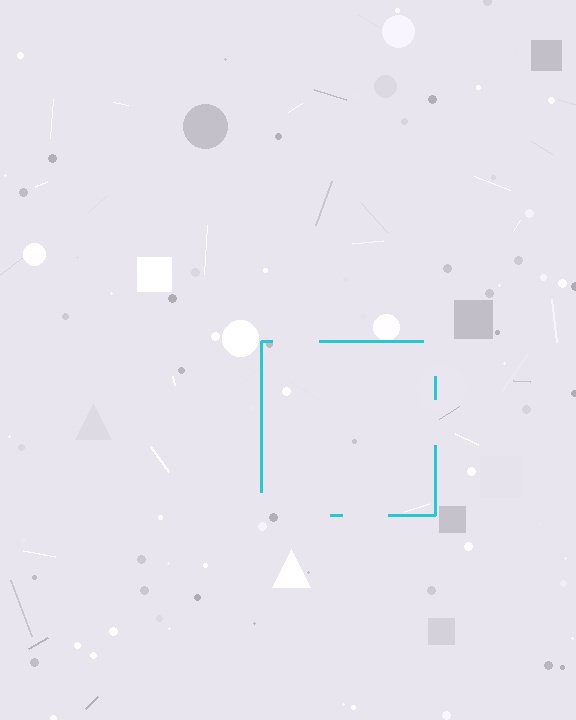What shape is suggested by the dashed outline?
The dashed outline suggests a square.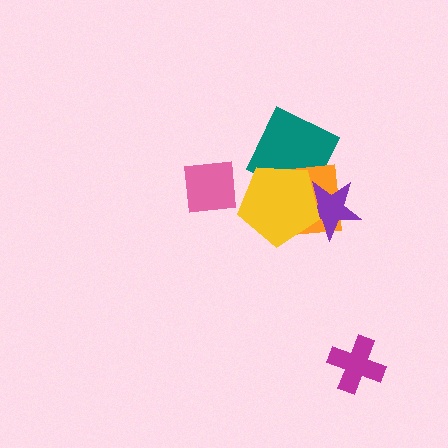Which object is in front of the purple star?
The yellow pentagon is in front of the purple star.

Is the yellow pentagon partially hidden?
No, no other shape covers it.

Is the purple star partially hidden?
Yes, it is partially covered by another shape.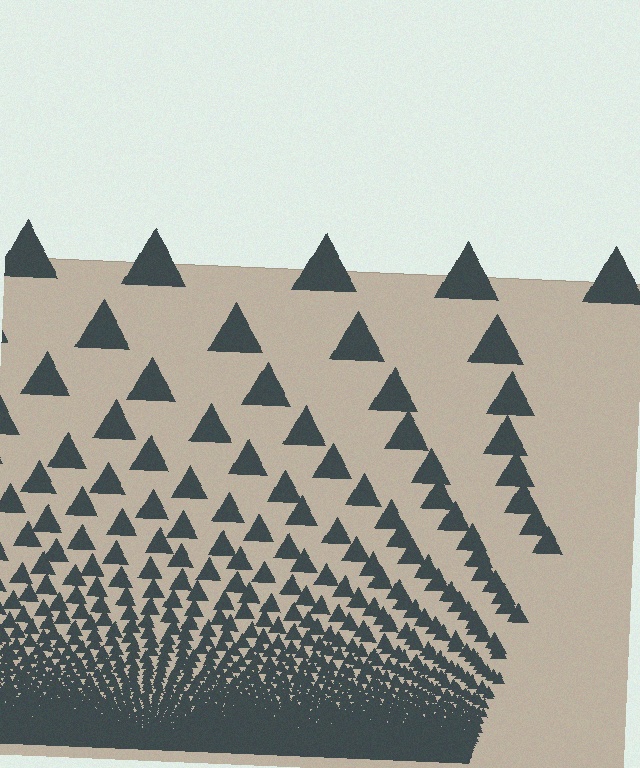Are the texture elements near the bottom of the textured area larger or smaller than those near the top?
Smaller. The gradient is inverted — elements near the bottom are smaller and denser.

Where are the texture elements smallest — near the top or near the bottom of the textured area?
Near the bottom.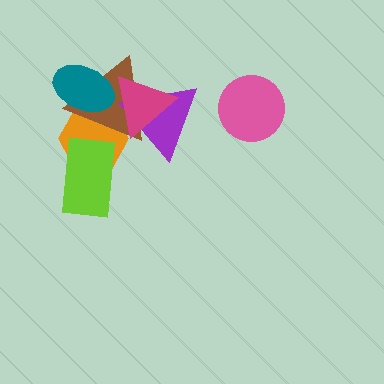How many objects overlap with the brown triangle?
4 objects overlap with the brown triangle.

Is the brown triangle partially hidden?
Yes, it is partially covered by another shape.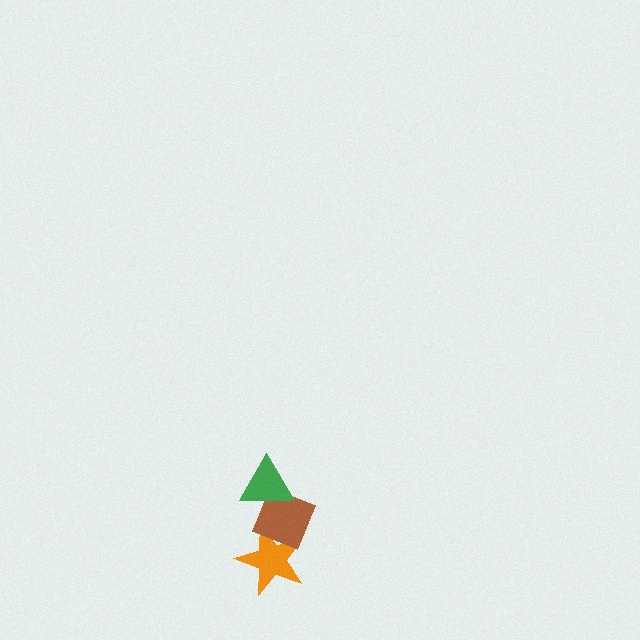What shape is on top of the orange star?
The brown diamond is on top of the orange star.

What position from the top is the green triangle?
The green triangle is 1st from the top.